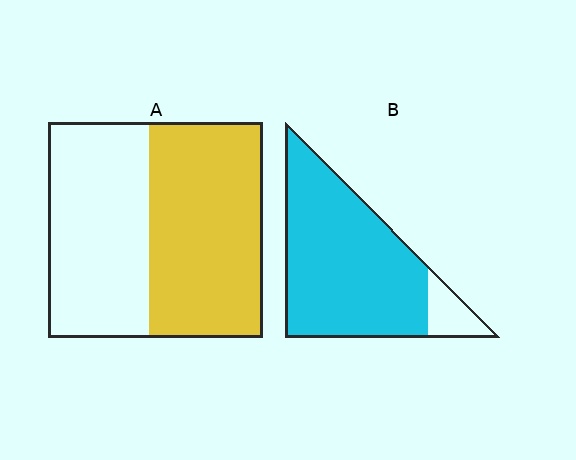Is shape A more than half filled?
Roughly half.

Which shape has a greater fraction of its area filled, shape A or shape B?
Shape B.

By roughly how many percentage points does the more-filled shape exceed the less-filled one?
By roughly 35 percentage points (B over A).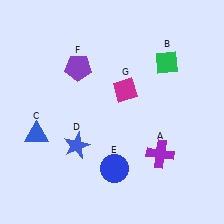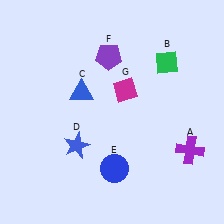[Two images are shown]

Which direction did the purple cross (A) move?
The purple cross (A) moved right.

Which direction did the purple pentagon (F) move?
The purple pentagon (F) moved right.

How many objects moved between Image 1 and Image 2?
3 objects moved between the two images.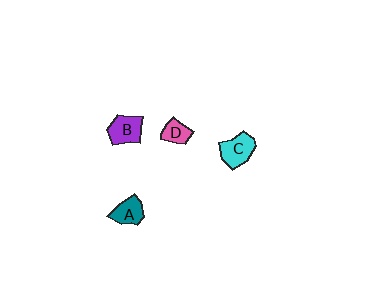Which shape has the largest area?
Shape C (cyan).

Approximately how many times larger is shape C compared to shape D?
Approximately 1.6 times.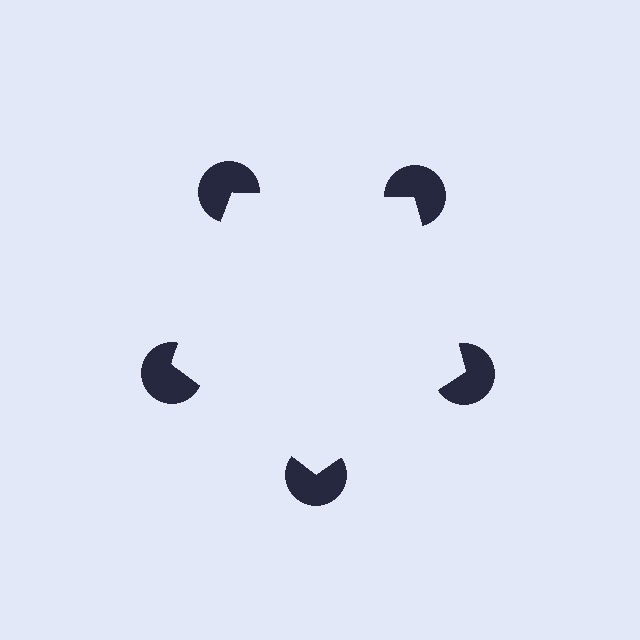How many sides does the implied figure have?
5 sides.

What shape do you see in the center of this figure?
An illusory pentagon — its edges are inferred from the aligned wedge cuts in the pac-man discs, not physically drawn.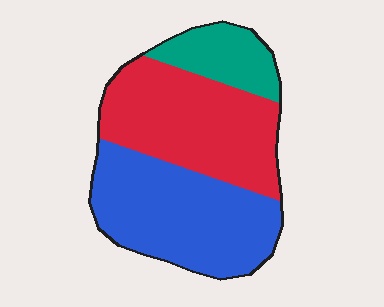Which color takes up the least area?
Teal, at roughly 15%.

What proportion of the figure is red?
Red covers 42% of the figure.